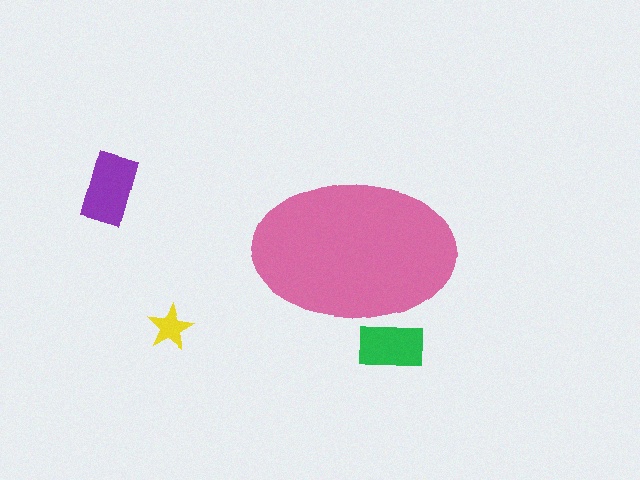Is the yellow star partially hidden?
No, the yellow star is fully visible.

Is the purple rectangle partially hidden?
No, the purple rectangle is fully visible.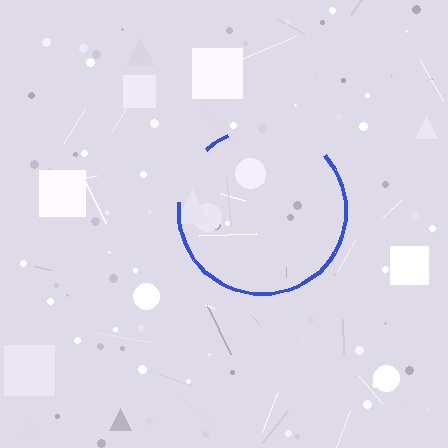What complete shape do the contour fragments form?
The contour fragments form a circle.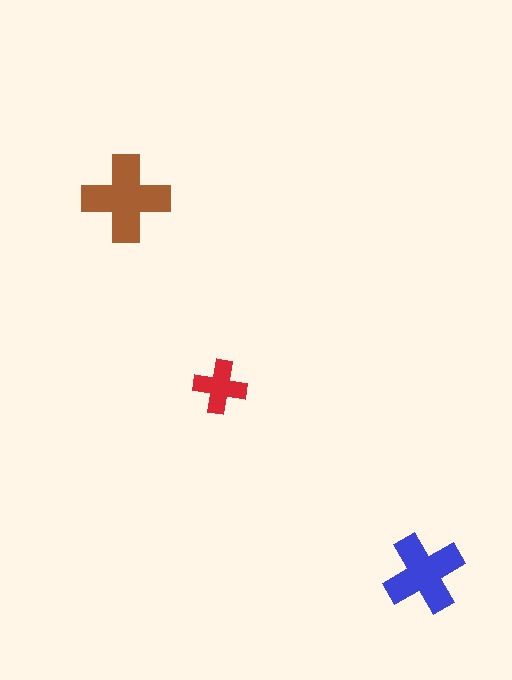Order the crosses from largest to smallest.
the brown one, the blue one, the red one.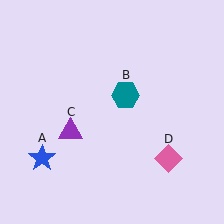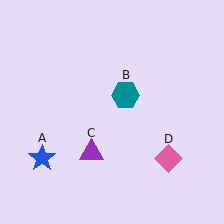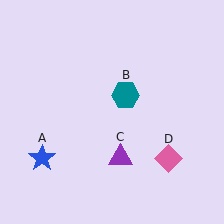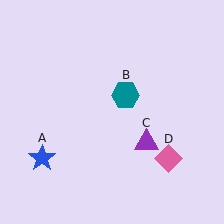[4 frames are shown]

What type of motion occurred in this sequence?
The purple triangle (object C) rotated counterclockwise around the center of the scene.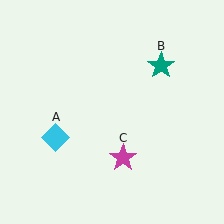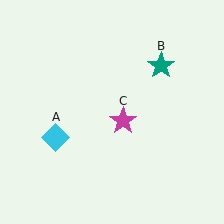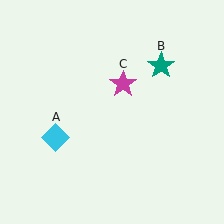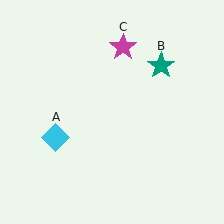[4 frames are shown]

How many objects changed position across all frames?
1 object changed position: magenta star (object C).